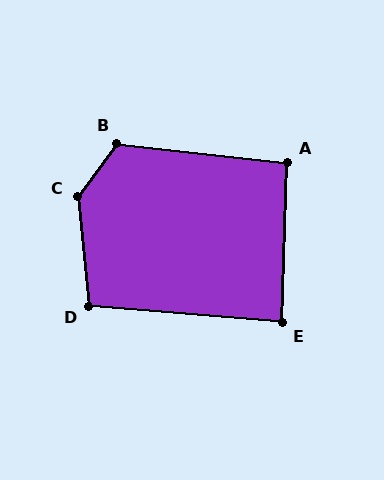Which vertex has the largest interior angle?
C, at approximately 138 degrees.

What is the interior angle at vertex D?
Approximately 101 degrees (obtuse).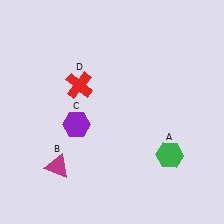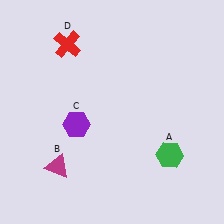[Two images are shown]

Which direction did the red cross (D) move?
The red cross (D) moved up.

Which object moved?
The red cross (D) moved up.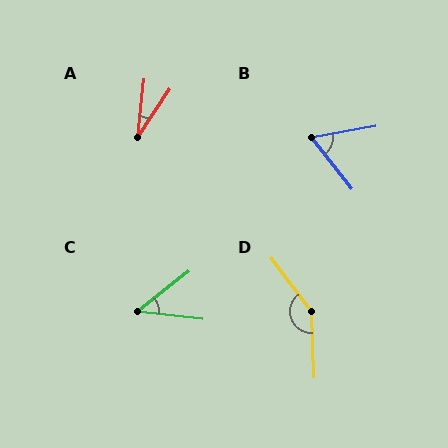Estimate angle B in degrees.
Approximately 62 degrees.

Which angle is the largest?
D, at approximately 145 degrees.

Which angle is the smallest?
A, at approximately 27 degrees.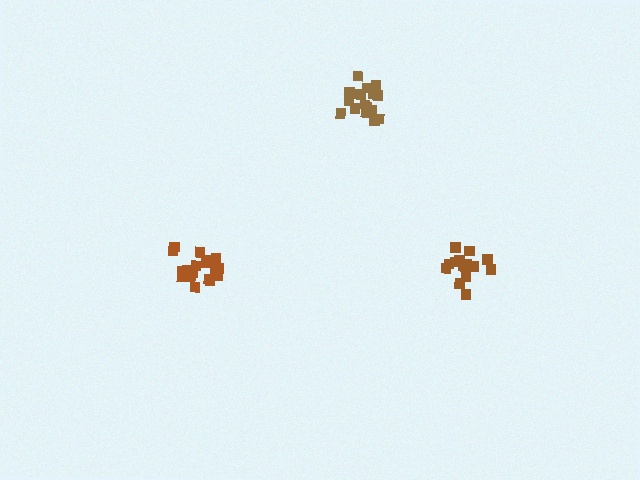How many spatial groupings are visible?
There are 3 spatial groupings.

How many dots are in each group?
Group 1: 19 dots, Group 2: 15 dots, Group 3: 18 dots (52 total).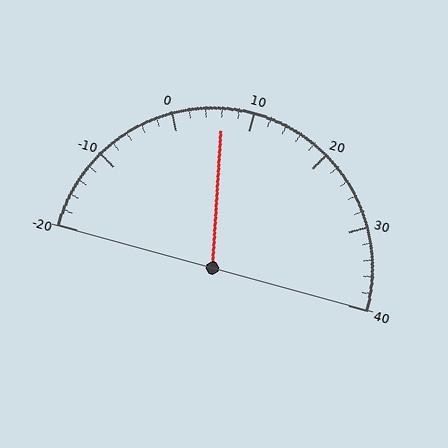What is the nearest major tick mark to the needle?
The nearest major tick mark is 10.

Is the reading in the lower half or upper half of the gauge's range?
The reading is in the lower half of the range (-20 to 40).